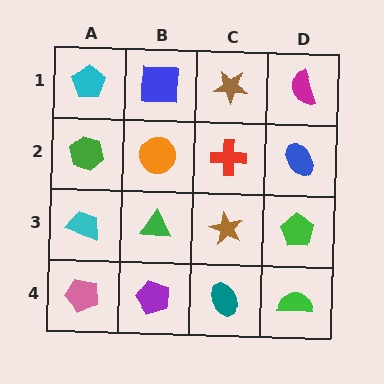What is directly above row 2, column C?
A brown star.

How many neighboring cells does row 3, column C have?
4.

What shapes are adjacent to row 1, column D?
A blue ellipse (row 2, column D), a brown star (row 1, column C).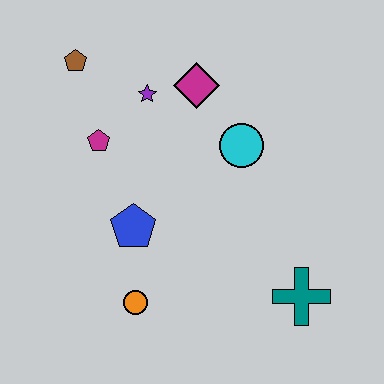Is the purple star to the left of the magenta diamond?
Yes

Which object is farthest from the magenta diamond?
The teal cross is farthest from the magenta diamond.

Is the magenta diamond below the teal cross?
No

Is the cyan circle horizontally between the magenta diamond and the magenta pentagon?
No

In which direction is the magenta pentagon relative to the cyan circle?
The magenta pentagon is to the left of the cyan circle.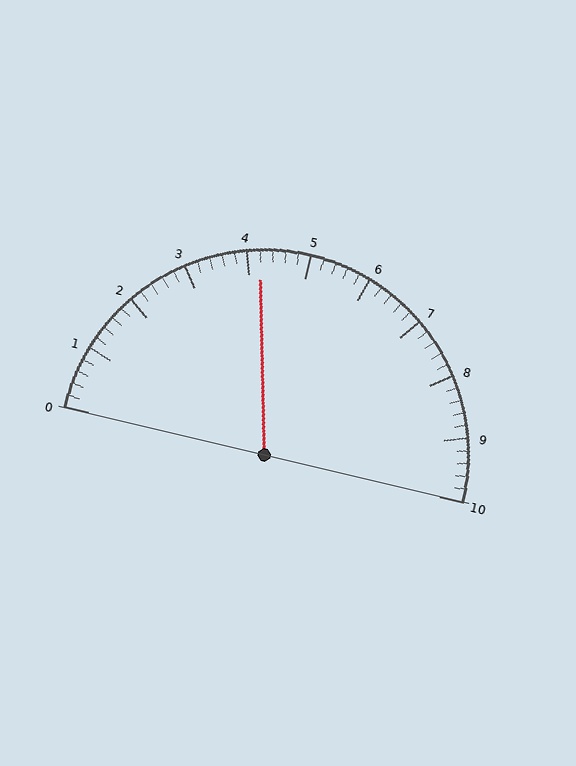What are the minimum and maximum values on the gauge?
The gauge ranges from 0 to 10.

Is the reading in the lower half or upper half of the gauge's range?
The reading is in the lower half of the range (0 to 10).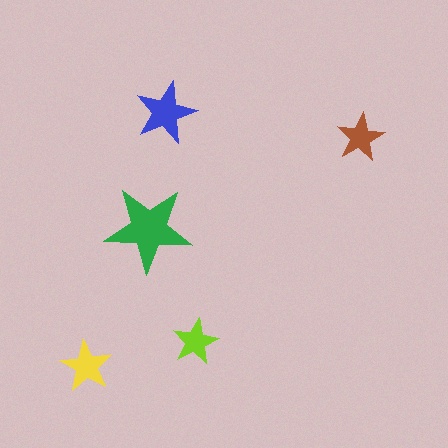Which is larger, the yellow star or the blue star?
The blue one.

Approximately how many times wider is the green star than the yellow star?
About 1.5 times wider.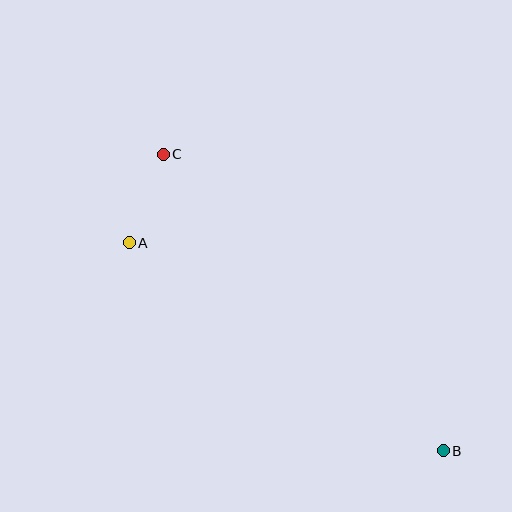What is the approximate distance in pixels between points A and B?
The distance between A and B is approximately 377 pixels.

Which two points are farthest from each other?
Points B and C are farthest from each other.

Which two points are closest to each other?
Points A and C are closest to each other.